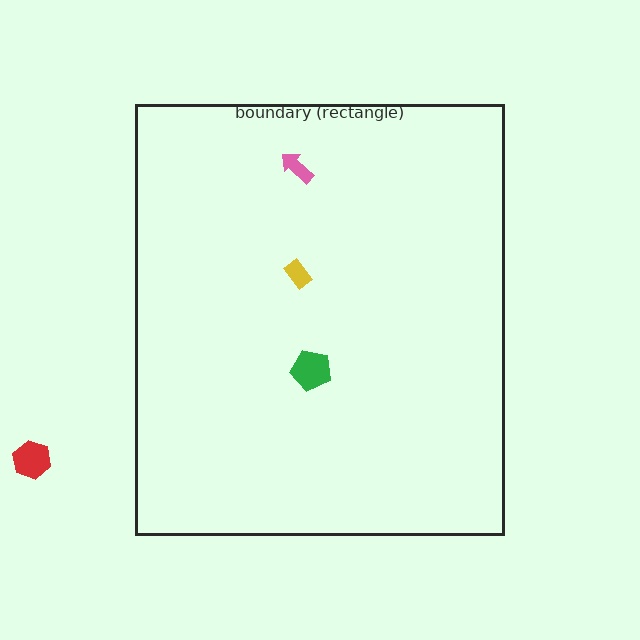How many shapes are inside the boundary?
3 inside, 1 outside.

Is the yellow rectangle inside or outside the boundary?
Inside.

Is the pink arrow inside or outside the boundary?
Inside.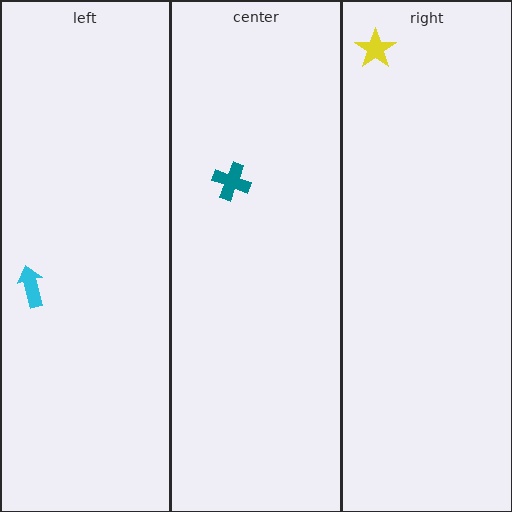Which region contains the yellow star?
The right region.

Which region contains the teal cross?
The center region.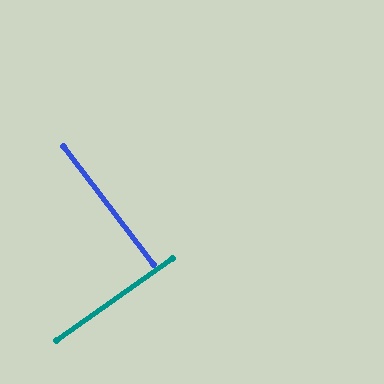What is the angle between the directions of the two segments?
Approximately 88 degrees.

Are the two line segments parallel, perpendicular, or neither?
Perpendicular — they meet at approximately 88°.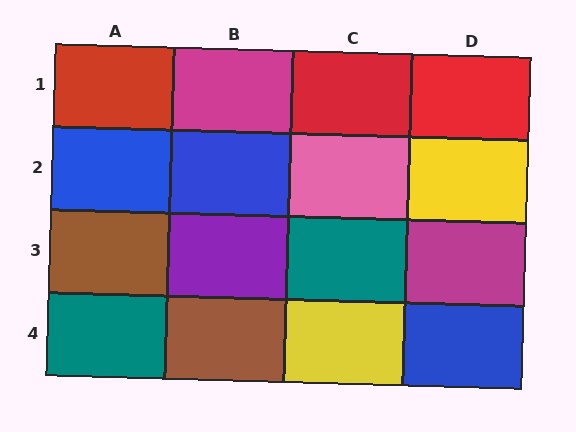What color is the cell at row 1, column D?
Red.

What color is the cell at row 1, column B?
Magenta.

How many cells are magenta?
2 cells are magenta.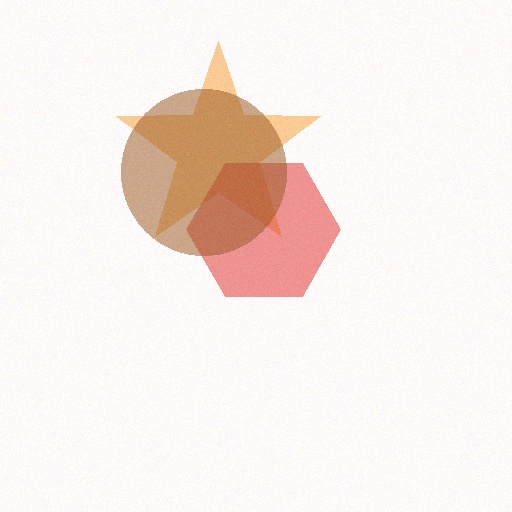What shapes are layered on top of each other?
The layered shapes are: an orange star, a red hexagon, a brown circle.